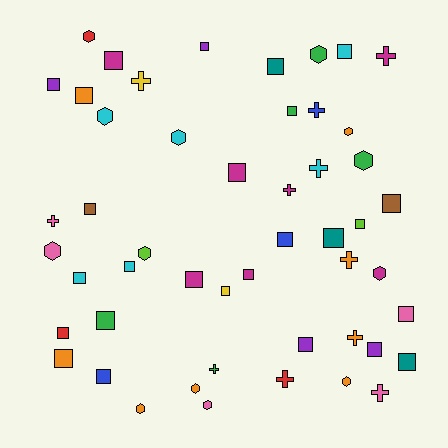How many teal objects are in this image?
There are 3 teal objects.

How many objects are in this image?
There are 50 objects.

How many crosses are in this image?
There are 11 crosses.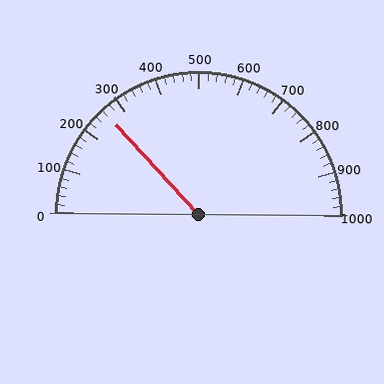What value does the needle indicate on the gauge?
The needle indicates approximately 260.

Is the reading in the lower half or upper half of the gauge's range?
The reading is in the lower half of the range (0 to 1000).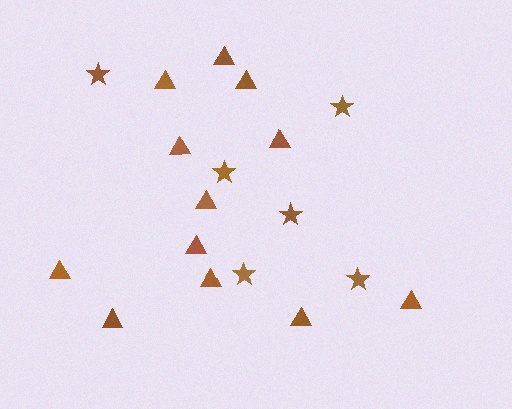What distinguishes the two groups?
There are 2 groups: one group of stars (6) and one group of triangles (12).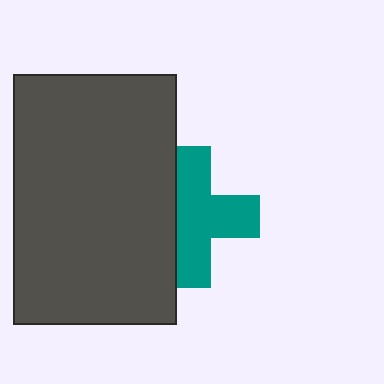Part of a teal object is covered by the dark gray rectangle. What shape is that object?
It is a cross.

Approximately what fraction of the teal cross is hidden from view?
Roughly 34% of the teal cross is hidden behind the dark gray rectangle.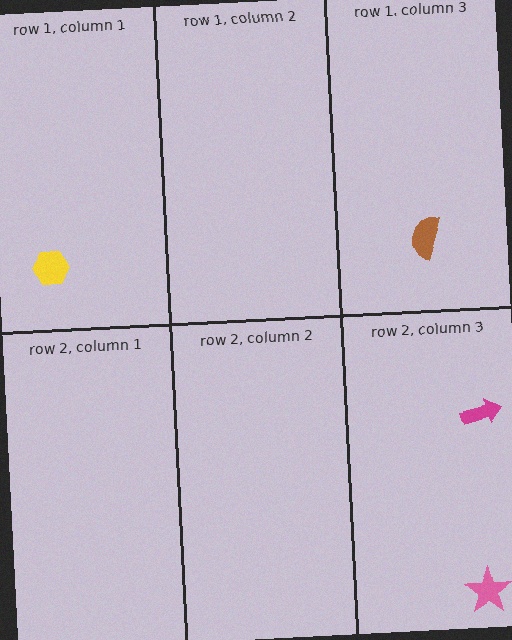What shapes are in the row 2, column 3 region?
The magenta arrow, the pink star.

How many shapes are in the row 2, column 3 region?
2.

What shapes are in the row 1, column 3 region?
The brown semicircle.